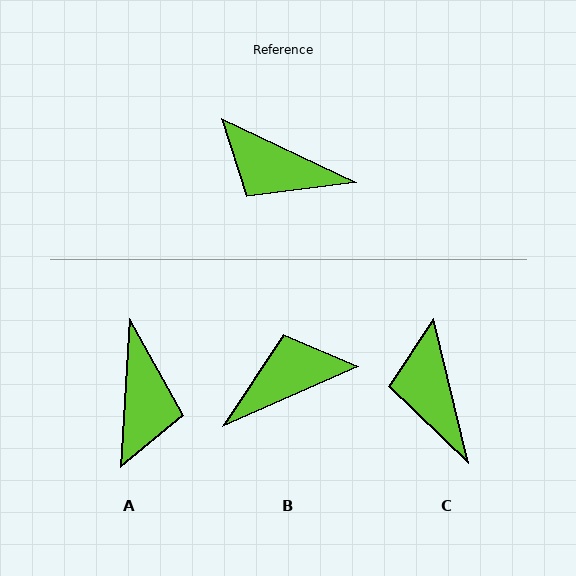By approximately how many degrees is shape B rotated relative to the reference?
Approximately 131 degrees clockwise.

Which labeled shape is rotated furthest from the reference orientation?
B, about 131 degrees away.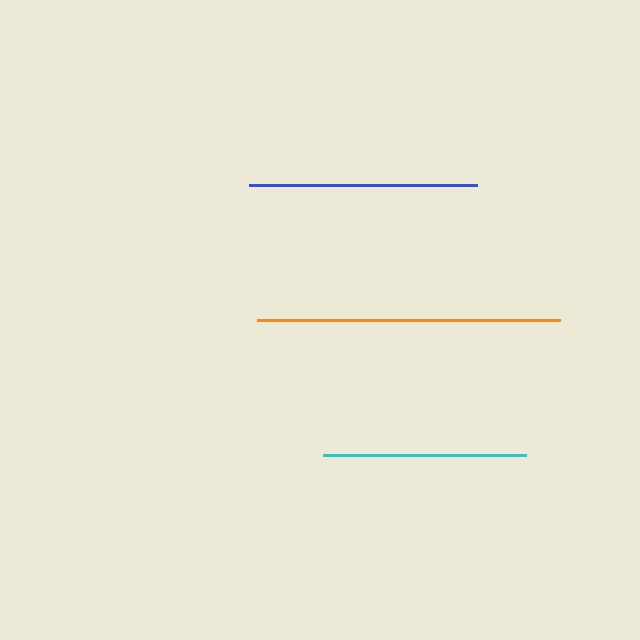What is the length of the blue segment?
The blue segment is approximately 228 pixels long.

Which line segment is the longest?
The orange line is the longest at approximately 303 pixels.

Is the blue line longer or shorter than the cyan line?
The blue line is longer than the cyan line.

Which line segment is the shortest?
The cyan line is the shortest at approximately 203 pixels.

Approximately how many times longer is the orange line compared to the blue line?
The orange line is approximately 1.3 times the length of the blue line.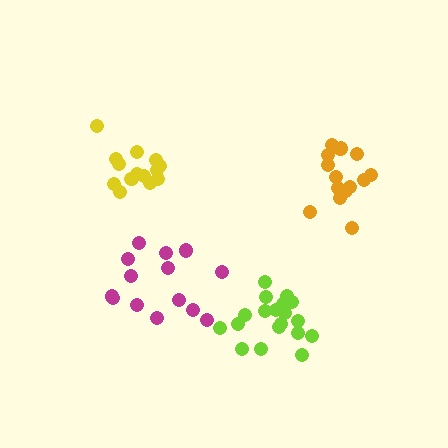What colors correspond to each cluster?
The clusters are colored: magenta, orange, lime, yellow.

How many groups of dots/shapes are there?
There are 4 groups.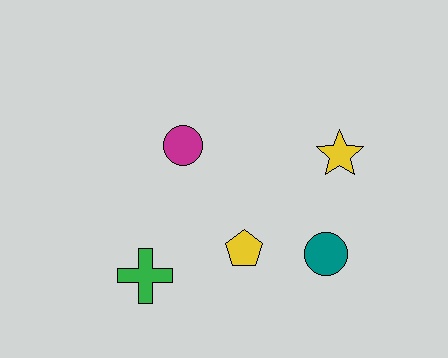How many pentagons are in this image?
There is 1 pentagon.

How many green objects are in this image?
There is 1 green object.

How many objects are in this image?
There are 5 objects.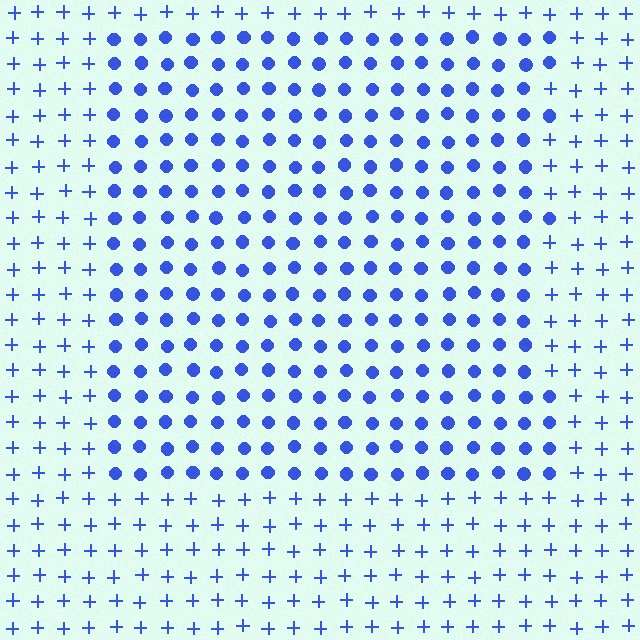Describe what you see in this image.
The image is filled with small blue elements arranged in a uniform grid. A rectangle-shaped region contains circles, while the surrounding area contains plus signs. The boundary is defined purely by the change in element shape.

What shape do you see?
I see a rectangle.